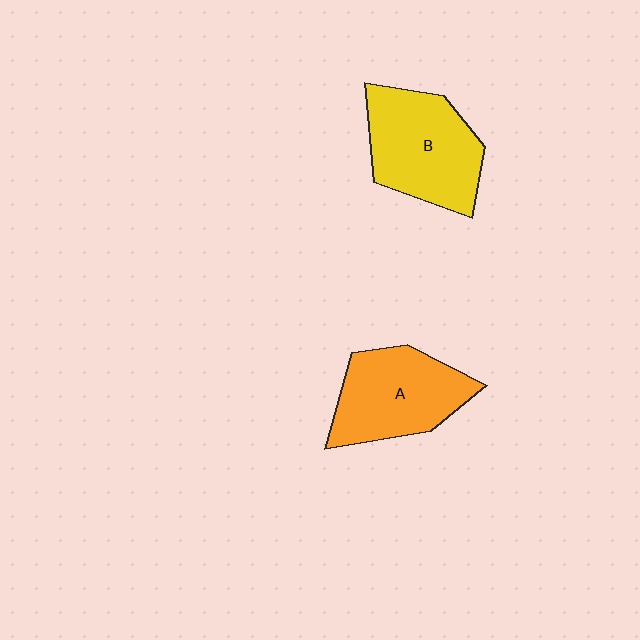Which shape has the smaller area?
Shape A (orange).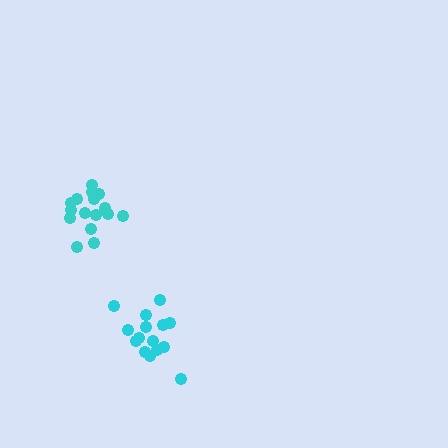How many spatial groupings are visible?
There are 2 spatial groupings.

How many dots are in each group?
Group 1: 15 dots, Group 2: 17 dots (32 total).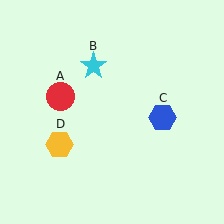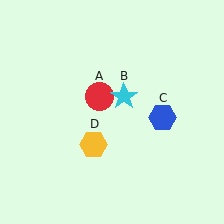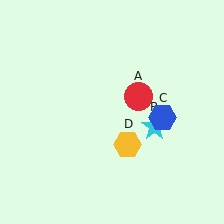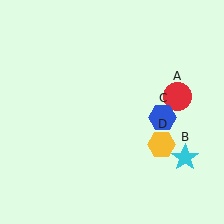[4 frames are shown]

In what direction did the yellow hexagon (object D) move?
The yellow hexagon (object D) moved right.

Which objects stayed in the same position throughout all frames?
Blue hexagon (object C) remained stationary.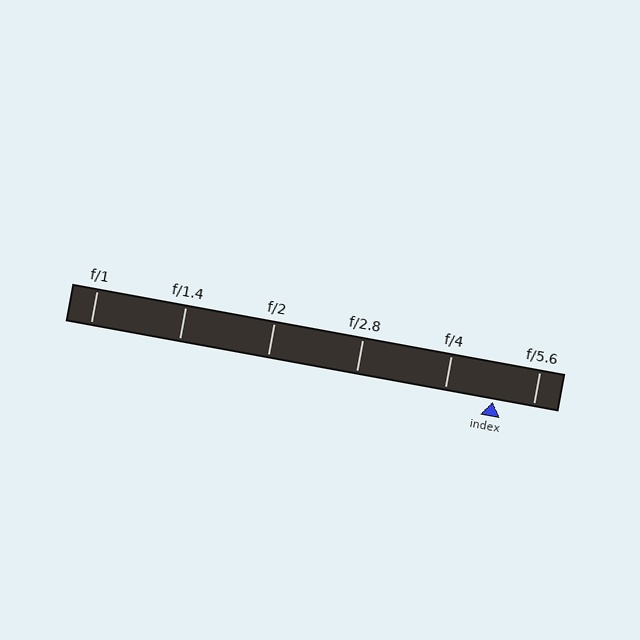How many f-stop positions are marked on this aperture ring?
There are 6 f-stop positions marked.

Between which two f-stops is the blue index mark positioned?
The index mark is between f/4 and f/5.6.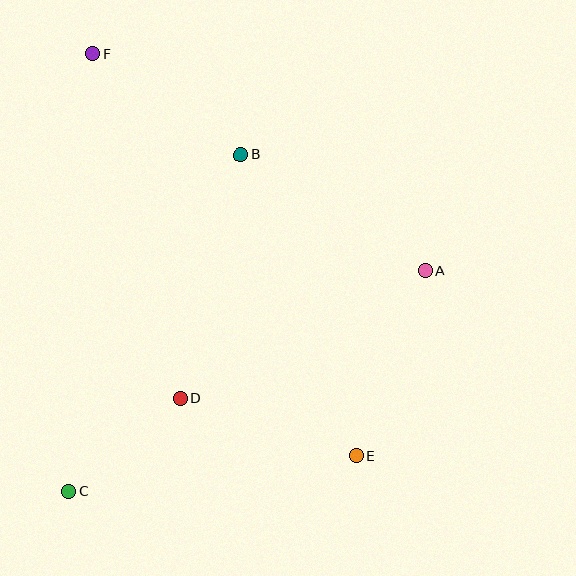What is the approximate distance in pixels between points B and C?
The distance between B and C is approximately 378 pixels.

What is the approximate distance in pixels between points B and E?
The distance between B and E is approximately 323 pixels.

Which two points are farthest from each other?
Points E and F are farthest from each other.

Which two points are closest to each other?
Points C and D are closest to each other.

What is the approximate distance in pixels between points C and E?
The distance between C and E is approximately 289 pixels.